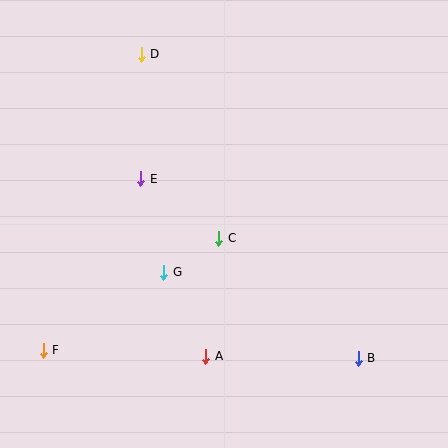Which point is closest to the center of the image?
Point C at (219, 238) is closest to the center.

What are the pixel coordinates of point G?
Point G is at (164, 272).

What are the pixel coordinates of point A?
Point A is at (206, 356).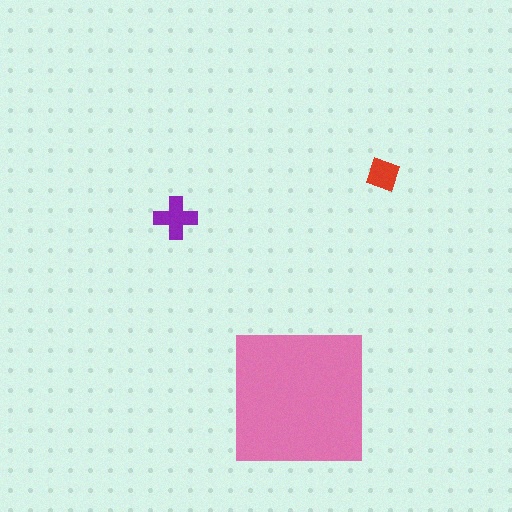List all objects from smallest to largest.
The red diamond, the purple cross, the pink square.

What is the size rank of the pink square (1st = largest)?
1st.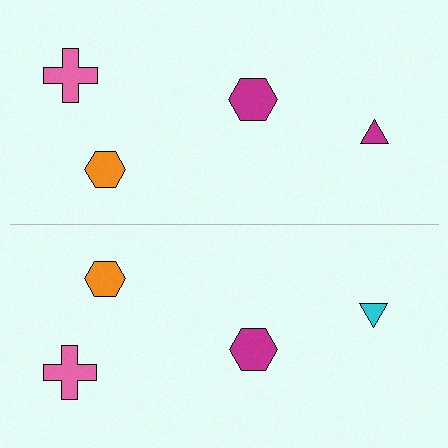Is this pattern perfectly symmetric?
No, the pattern is not perfectly symmetric. The cyan triangle on the bottom side breaks the symmetry — its mirror counterpart is magenta.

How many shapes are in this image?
There are 8 shapes in this image.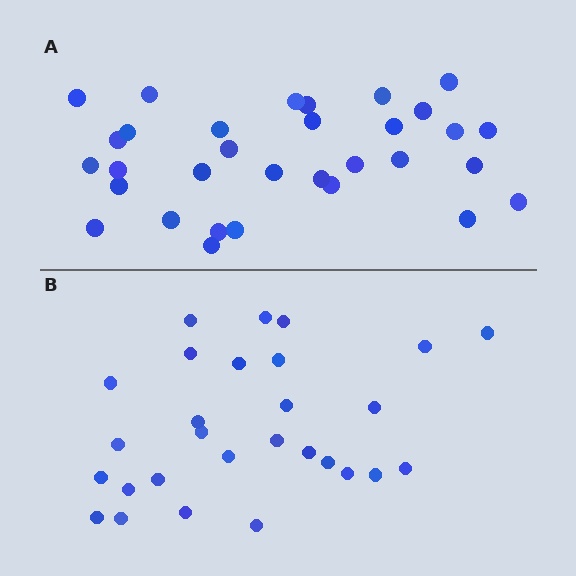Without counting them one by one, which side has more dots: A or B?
Region A (the top region) has more dots.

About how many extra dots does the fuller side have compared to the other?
Region A has about 4 more dots than region B.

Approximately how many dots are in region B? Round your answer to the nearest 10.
About 30 dots. (The exact count is 28, which rounds to 30.)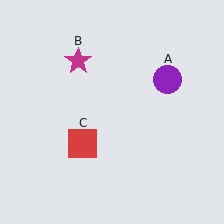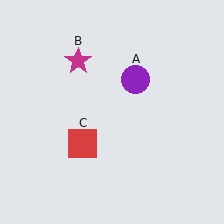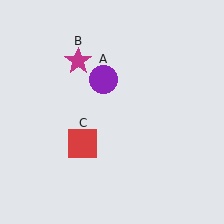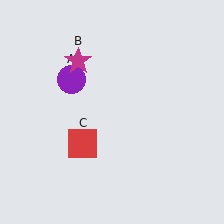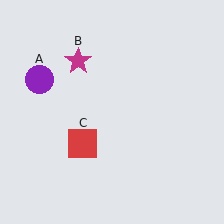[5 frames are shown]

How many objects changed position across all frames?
1 object changed position: purple circle (object A).